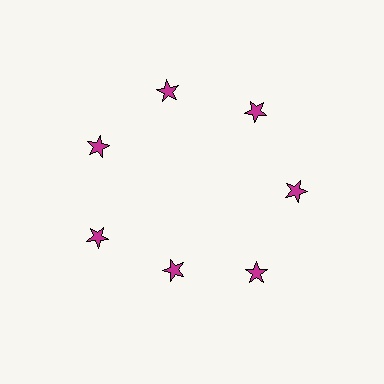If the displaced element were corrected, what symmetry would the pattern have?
It would have 7-fold rotational symmetry — the pattern would map onto itself every 51 degrees.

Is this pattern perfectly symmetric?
No. The 7 magenta stars are arranged in a ring, but one element near the 6 o'clock position is pulled inward toward the center, breaking the 7-fold rotational symmetry.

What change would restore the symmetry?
The symmetry would be restored by moving it outward, back onto the ring so that all 7 stars sit at equal angles and equal distance from the center.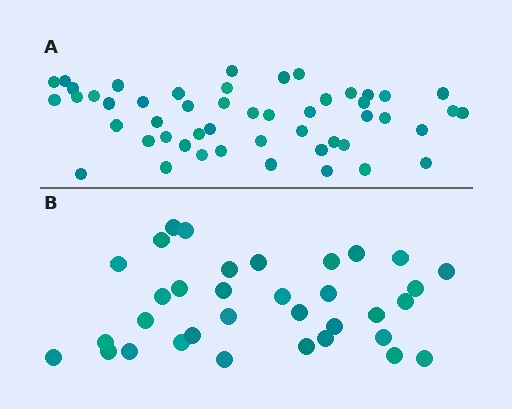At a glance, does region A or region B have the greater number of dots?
Region A (the top region) has more dots.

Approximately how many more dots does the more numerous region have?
Region A has approximately 15 more dots than region B.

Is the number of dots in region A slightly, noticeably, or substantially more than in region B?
Region A has substantially more. The ratio is roughly 1.5 to 1.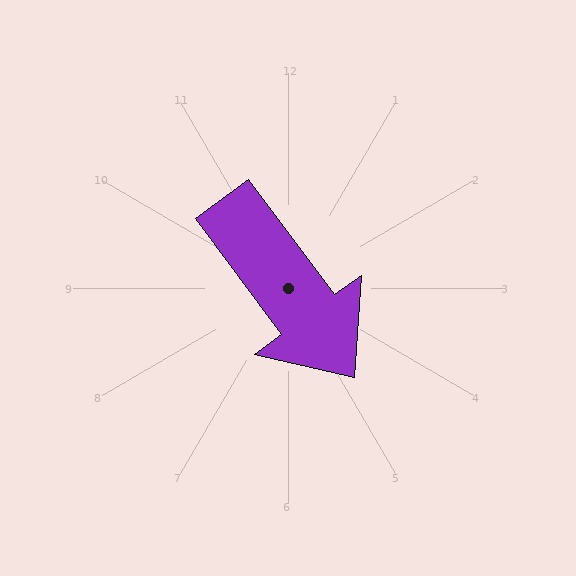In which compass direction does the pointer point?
Southeast.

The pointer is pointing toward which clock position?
Roughly 5 o'clock.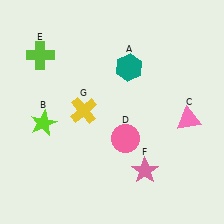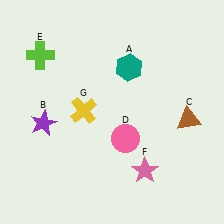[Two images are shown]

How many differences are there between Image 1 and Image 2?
There are 2 differences between the two images.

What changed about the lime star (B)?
In Image 1, B is lime. In Image 2, it changed to purple.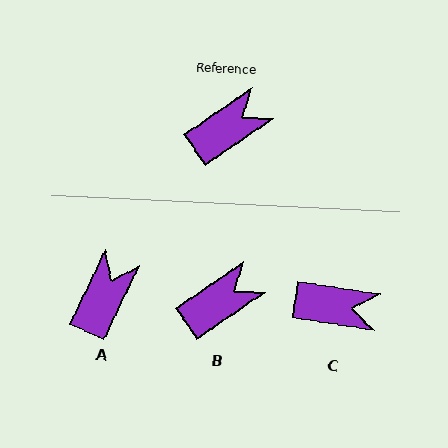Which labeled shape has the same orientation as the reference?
B.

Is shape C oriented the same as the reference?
No, it is off by about 43 degrees.